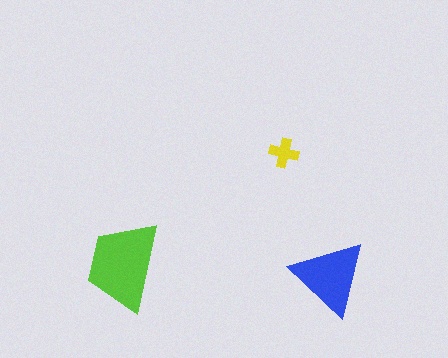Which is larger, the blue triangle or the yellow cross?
The blue triangle.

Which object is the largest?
The lime trapezoid.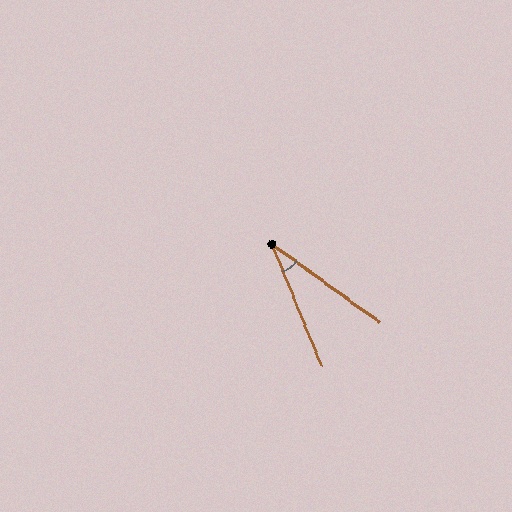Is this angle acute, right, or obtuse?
It is acute.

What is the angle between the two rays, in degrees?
Approximately 32 degrees.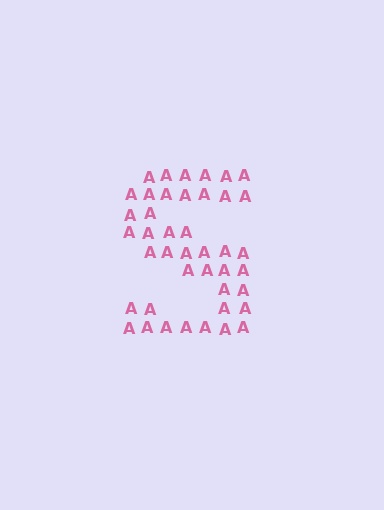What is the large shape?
The large shape is the letter S.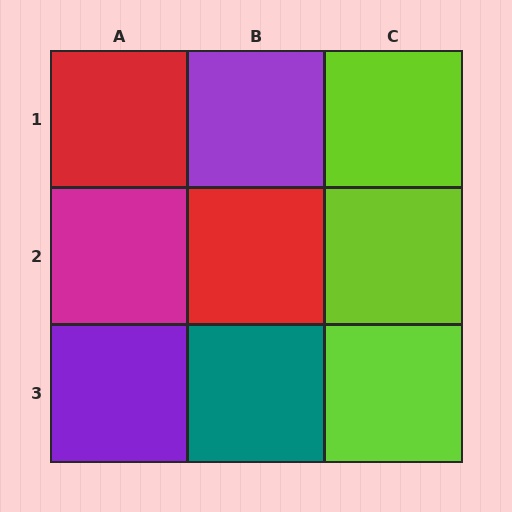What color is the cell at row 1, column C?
Lime.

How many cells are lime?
3 cells are lime.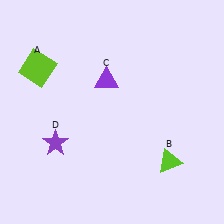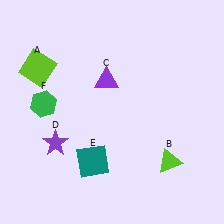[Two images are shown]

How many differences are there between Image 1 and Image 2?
There are 2 differences between the two images.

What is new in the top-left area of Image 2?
A green hexagon (F) was added in the top-left area of Image 2.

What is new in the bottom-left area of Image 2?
A teal square (E) was added in the bottom-left area of Image 2.